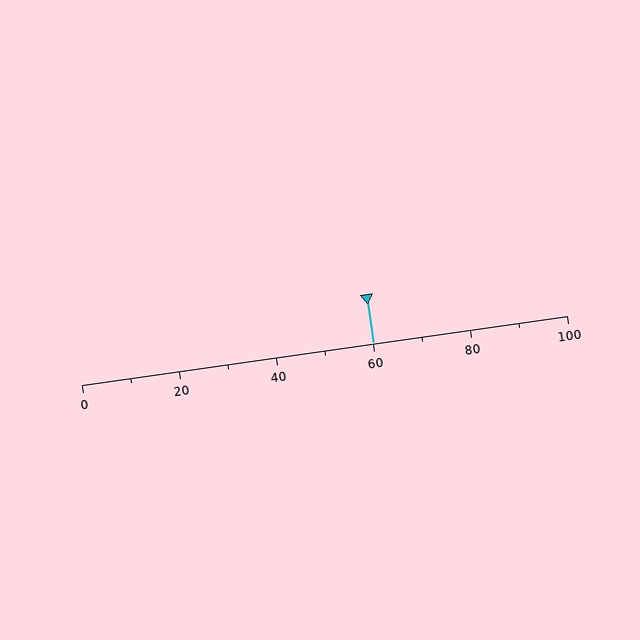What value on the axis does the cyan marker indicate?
The marker indicates approximately 60.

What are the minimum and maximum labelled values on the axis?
The axis runs from 0 to 100.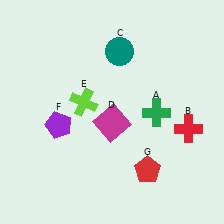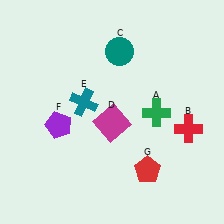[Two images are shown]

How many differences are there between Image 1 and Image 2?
There is 1 difference between the two images.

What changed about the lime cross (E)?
In Image 1, E is lime. In Image 2, it changed to teal.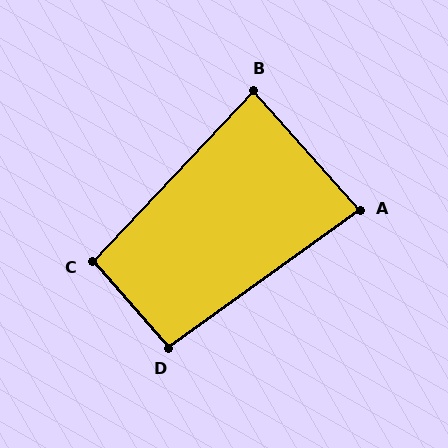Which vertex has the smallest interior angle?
A, at approximately 84 degrees.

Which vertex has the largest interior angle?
C, at approximately 96 degrees.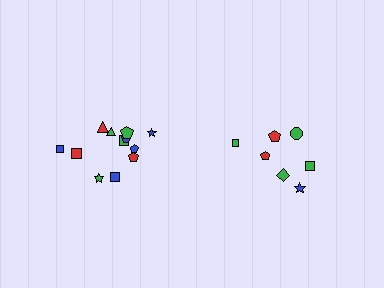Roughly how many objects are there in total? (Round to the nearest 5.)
Roughly 20 objects in total.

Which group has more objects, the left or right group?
The left group.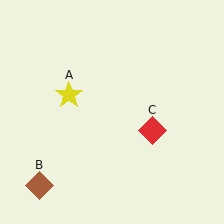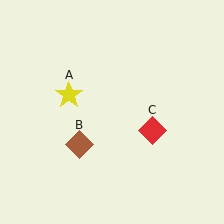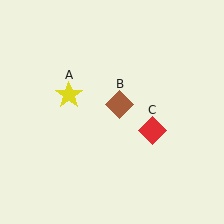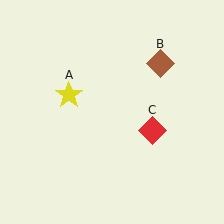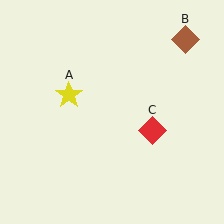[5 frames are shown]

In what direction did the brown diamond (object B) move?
The brown diamond (object B) moved up and to the right.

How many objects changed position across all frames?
1 object changed position: brown diamond (object B).